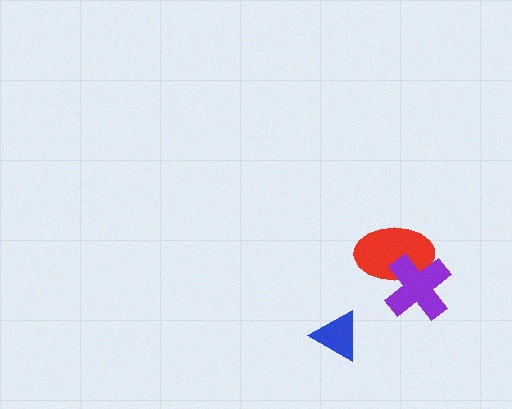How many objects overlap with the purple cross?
1 object overlaps with the purple cross.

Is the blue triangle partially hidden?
No, no other shape covers it.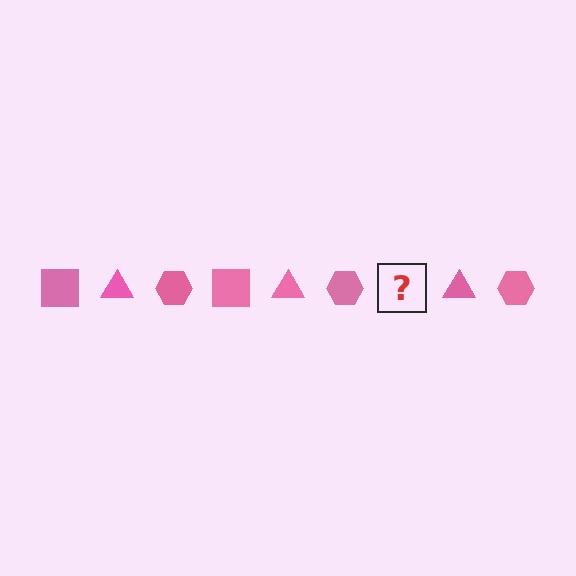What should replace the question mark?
The question mark should be replaced with a pink square.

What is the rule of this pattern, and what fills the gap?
The rule is that the pattern cycles through square, triangle, hexagon shapes in pink. The gap should be filled with a pink square.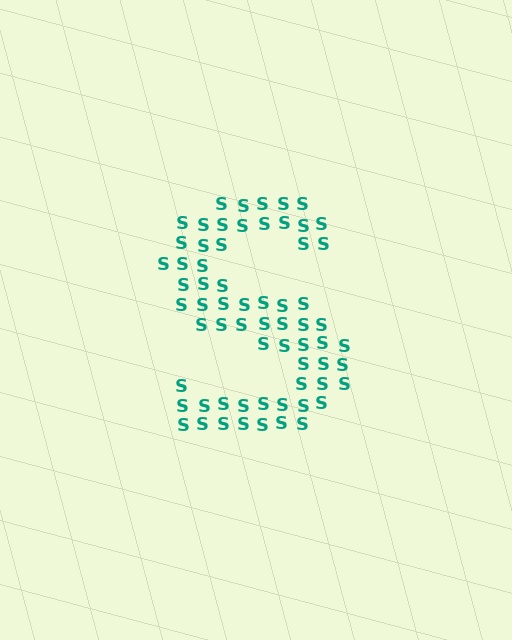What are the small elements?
The small elements are letter S's.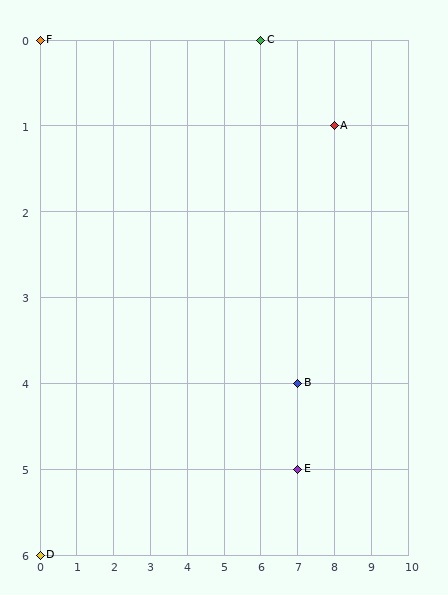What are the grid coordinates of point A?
Point A is at grid coordinates (8, 1).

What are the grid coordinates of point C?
Point C is at grid coordinates (6, 0).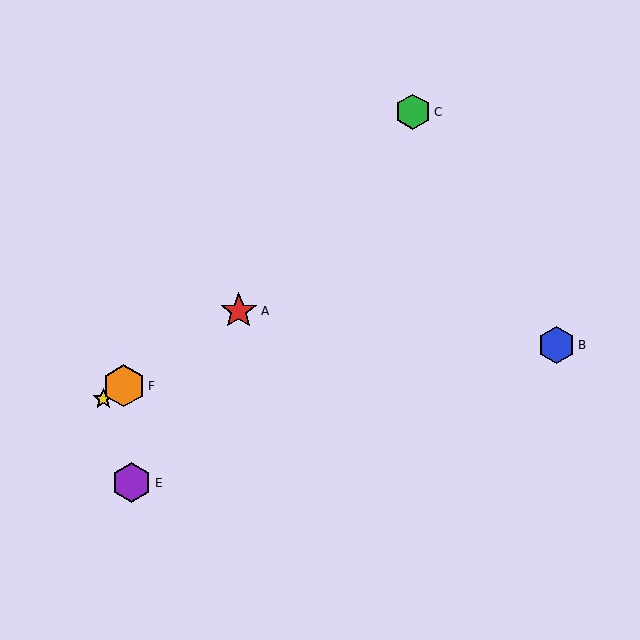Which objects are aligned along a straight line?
Objects A, D, F are aligned along a straight line.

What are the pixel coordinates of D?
Object D is at (103, 399).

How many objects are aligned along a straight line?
3 objects (A, D, F) are aligned along a straight line.